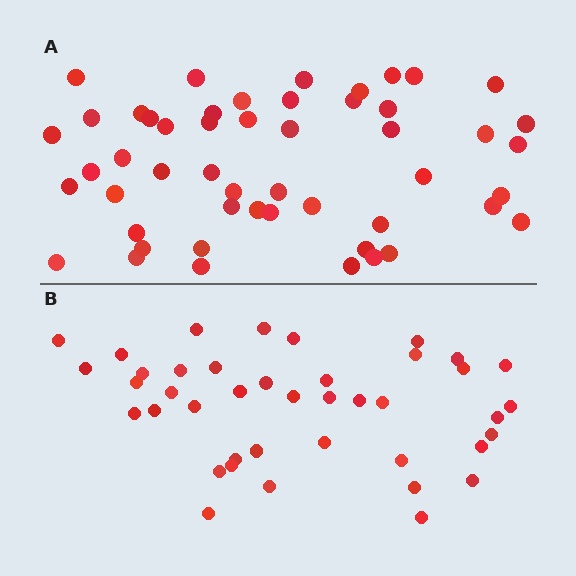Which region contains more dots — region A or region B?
Region A (the top region) has more dots.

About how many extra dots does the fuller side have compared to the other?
Region A has roughly 10 or so more dots than region B.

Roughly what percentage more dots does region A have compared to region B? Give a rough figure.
About 25% more.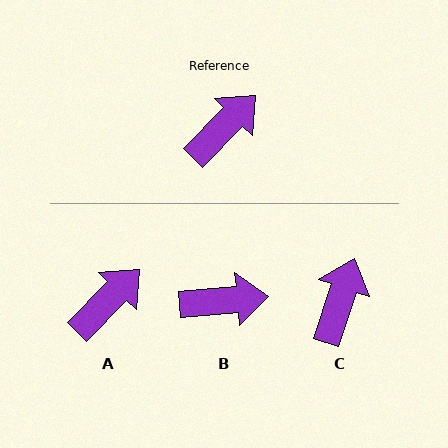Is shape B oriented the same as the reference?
No, it is off by about 40 degrees.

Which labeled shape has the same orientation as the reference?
A.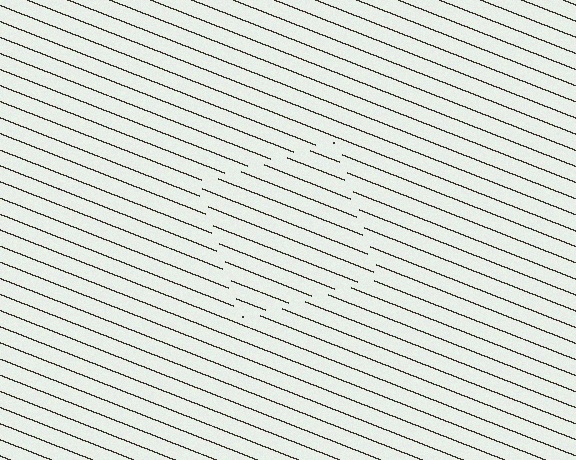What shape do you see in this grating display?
An illusory square. The interior of the shape contains the same grating, shifted by half a period — the contour is defined by the phase discontinuity where line-ends from the inner and outer gratings abut.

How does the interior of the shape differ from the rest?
The interior of the shape contains the same grating, shifted by half a period — the contour is defined by the phase discontinuity where line-ends from the inner and outer gratings abut.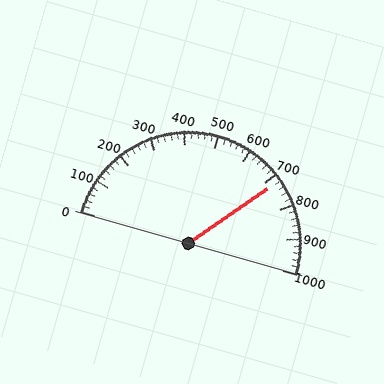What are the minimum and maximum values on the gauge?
The gauge ranges from 0 to 1000.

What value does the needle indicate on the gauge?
The needle indicates approximately 720.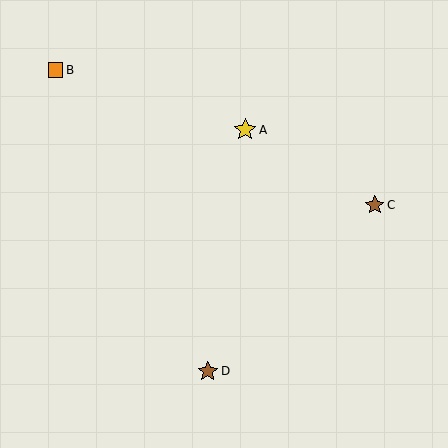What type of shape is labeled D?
Shape D is a brown star.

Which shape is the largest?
The yellow star (labeled A) is the largest.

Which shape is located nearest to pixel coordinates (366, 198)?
The brown star (labeled C) at (375, 205) is nearest to that location.